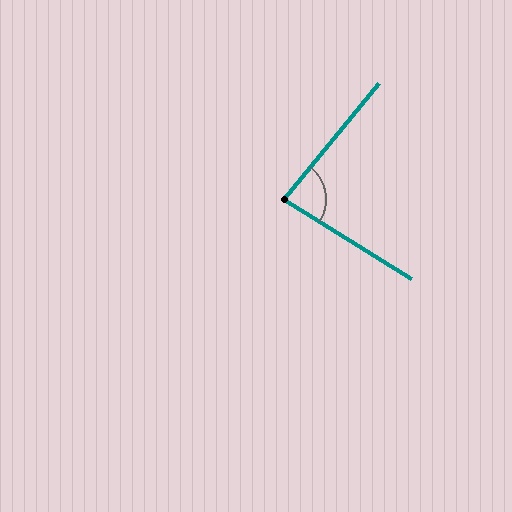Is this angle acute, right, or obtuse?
It is acute.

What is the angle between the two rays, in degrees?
Approximately 83 degrees.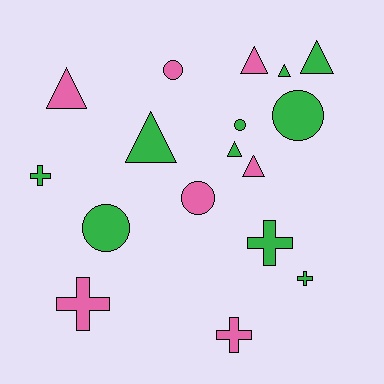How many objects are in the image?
There are 17 objects.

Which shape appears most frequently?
Triangle, with 7 objects.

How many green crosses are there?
There are 3 green crosses.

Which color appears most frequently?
Green, with 10 objects.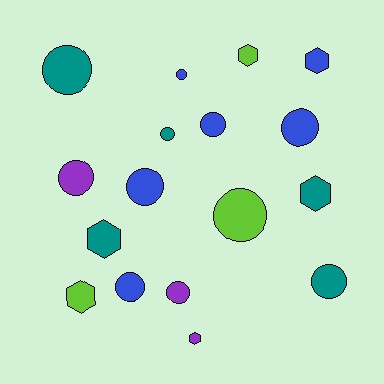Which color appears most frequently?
Blue, with 6 objects.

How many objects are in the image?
There are 17 objects.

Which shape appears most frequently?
Circle, with 11 objects.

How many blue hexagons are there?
There is 1 blue hexagon.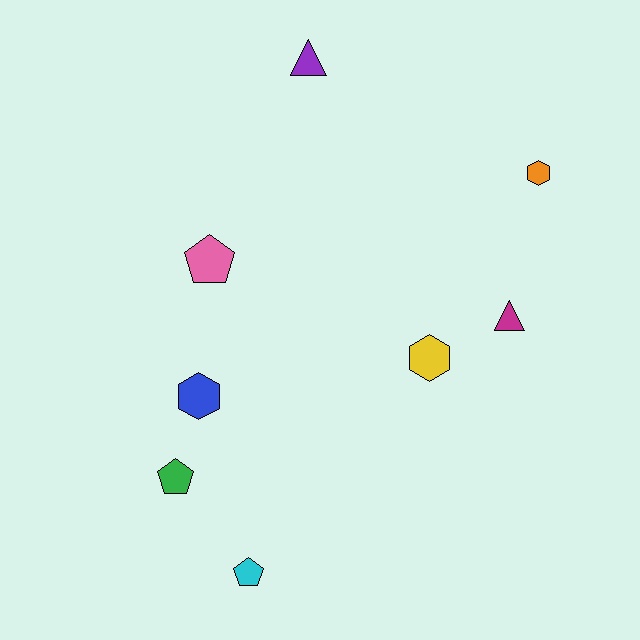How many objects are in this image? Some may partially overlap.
There are 8 objects.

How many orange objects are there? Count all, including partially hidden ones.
There is 1 orange object.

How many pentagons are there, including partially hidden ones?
There are 3 pentagons.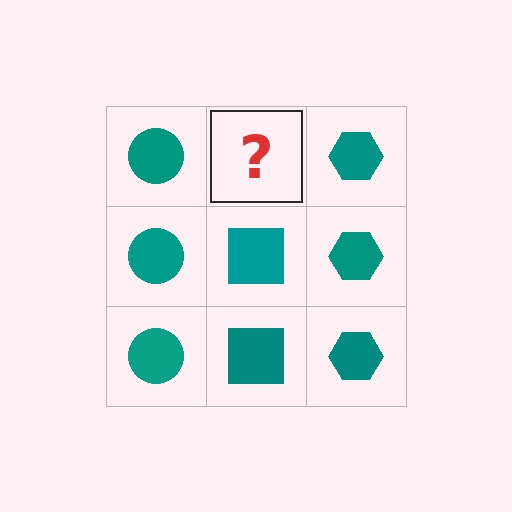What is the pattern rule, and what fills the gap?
The rule is that each column has a consistent shape. The gap should be filled with a teal square.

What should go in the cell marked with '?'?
The missing cell should contain a teal square.